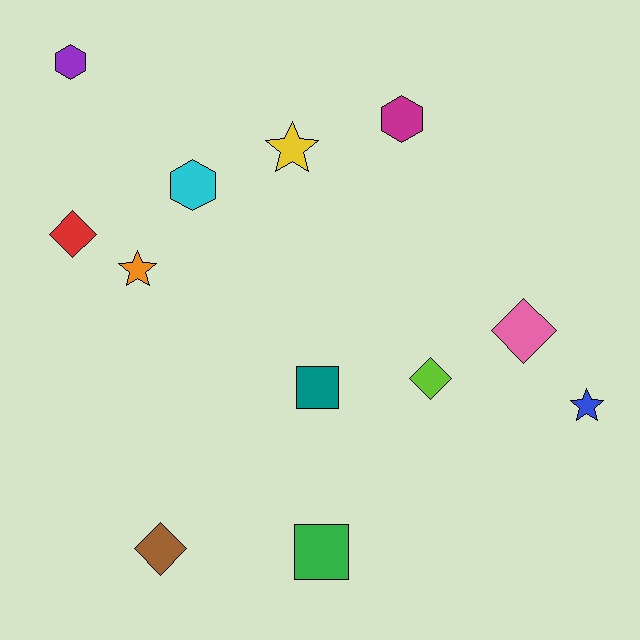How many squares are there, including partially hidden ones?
There are 2 squares.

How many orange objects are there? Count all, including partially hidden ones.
There is 1 orange object.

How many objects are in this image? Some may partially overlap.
There are 12 objects.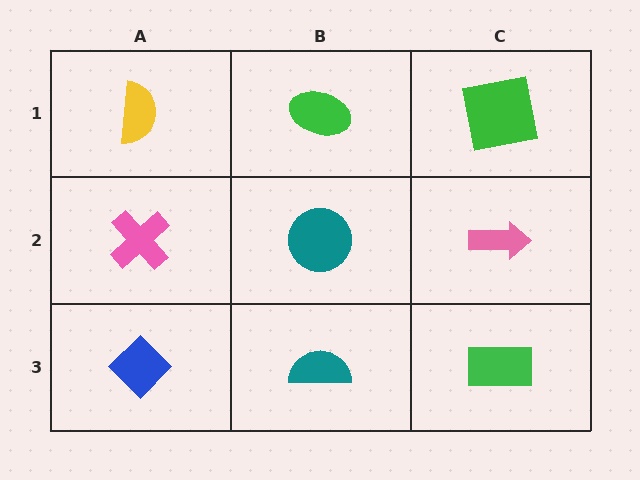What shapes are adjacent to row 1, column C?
A pink arrow (row 2, column C), a green ellipse (row 1, column B).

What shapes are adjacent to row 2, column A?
A yellow semicircle (row 1, column A), a blue diamond (row 3, column A), a teal circle (row 2, column B).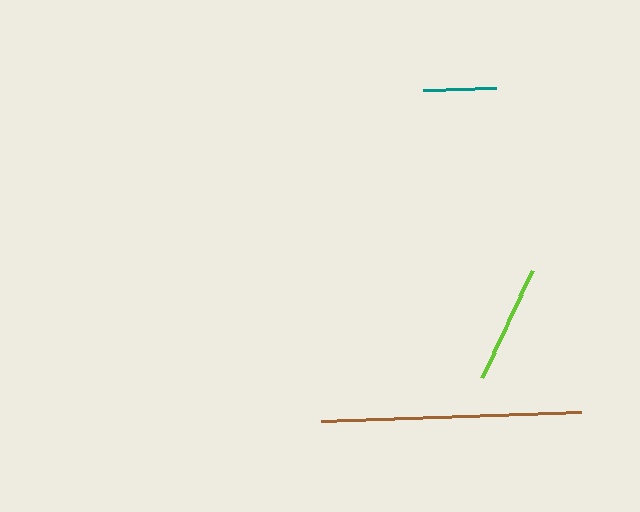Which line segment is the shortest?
The teal line is the shortest at approximately 73 pixels.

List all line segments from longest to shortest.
From longest to shortest: brown, lime, teal.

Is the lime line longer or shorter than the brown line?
The brown line is longer than the lime line.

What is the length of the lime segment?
The lime segment is approximately 119 pixels long.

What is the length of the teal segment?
The teal segment is approximately 73 pixels long.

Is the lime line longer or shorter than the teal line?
The lime line is longer than the teal line.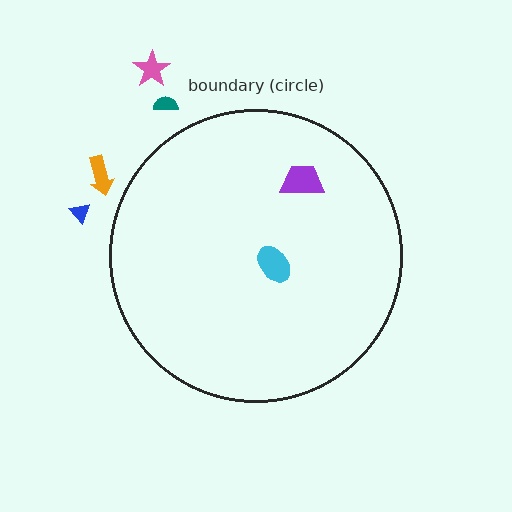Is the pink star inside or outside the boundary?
Outside.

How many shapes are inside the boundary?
2 inside, 4 outside.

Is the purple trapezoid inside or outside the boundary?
Inside.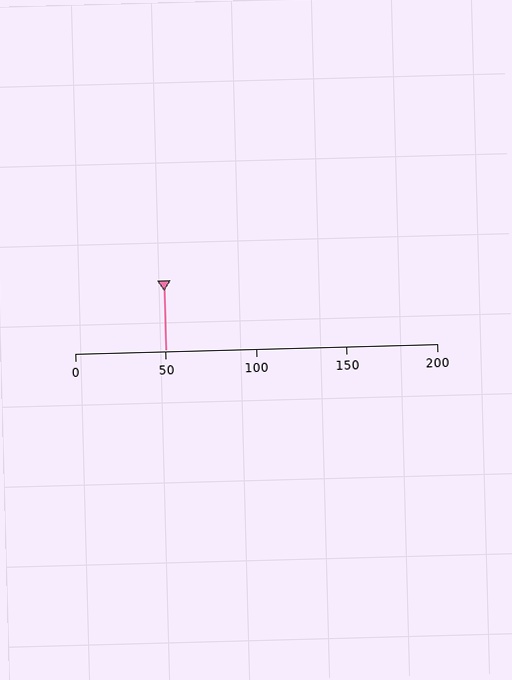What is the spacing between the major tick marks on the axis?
The major ticks are spaced 50 apart.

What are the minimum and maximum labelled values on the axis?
The axis runs from 0 to 200.